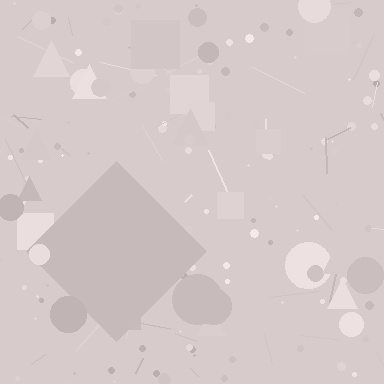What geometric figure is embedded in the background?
A diamond is embedded in the background.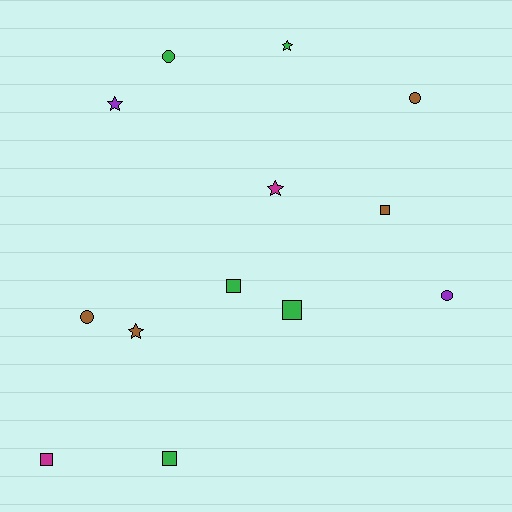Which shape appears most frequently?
Square, with 5 objects.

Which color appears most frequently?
Green, with 5 objects.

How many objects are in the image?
There are 13 objects.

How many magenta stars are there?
There is 1 magenta star.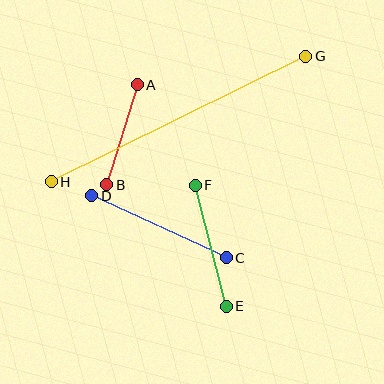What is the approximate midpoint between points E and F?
The midpoint is at approximately (211, 246) pixels.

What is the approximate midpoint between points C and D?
The midpoint is at approximately (159, 227) pixels.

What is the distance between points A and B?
The distance is approximately 105 pixels.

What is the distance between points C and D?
The distance is approximately 148 pixels.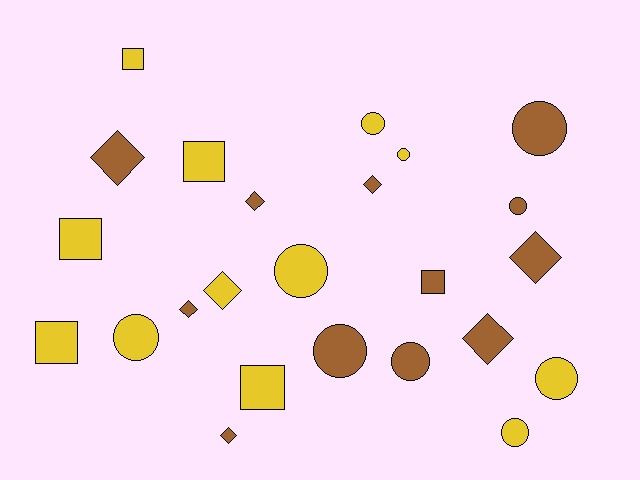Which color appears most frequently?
Brown, with 12 objects.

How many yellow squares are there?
There are 5 yellow squares.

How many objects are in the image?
There are 24 objects.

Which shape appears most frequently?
Circle, with 10 objects.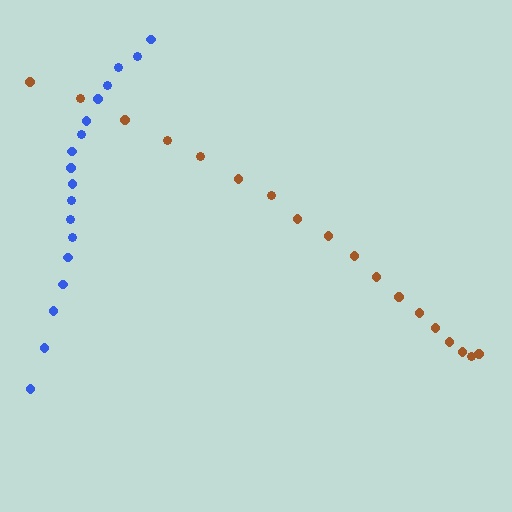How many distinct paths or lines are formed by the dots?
There are 2 distinct paths.